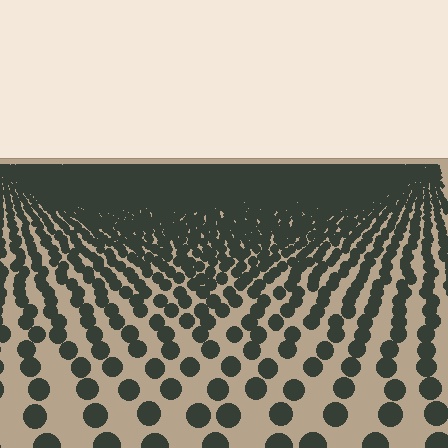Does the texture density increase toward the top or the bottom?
Density increases toward the top.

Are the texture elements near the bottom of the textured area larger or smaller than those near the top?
Larger. Near the bottom, elements are closer to the viewer and appear at a bigger on-screen size.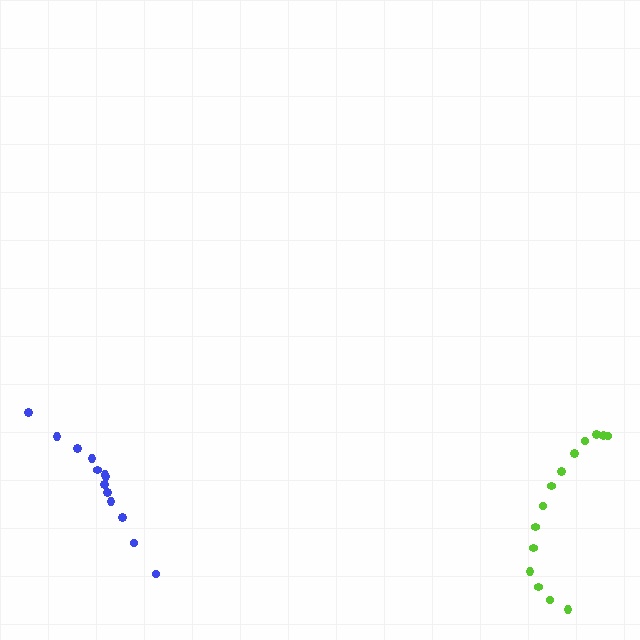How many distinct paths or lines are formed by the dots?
There are 2 distinct paths.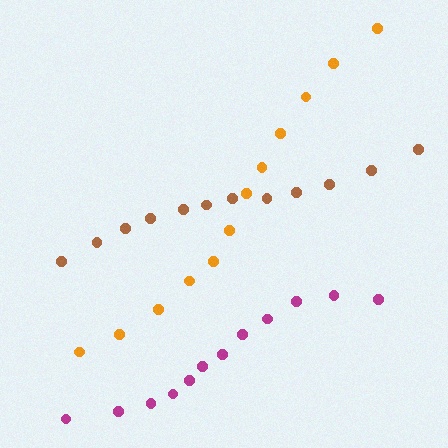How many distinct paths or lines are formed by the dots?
There are 3 distinct paths.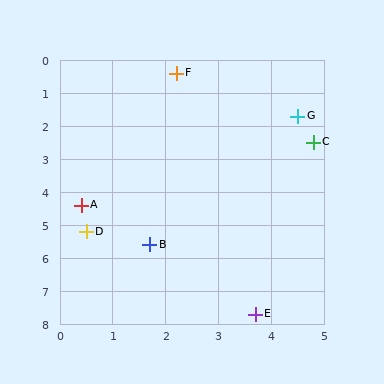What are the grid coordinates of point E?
Point E is at approximately (3.7, 7.7).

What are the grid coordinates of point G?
Point G is at approximately (4.5, 1.7).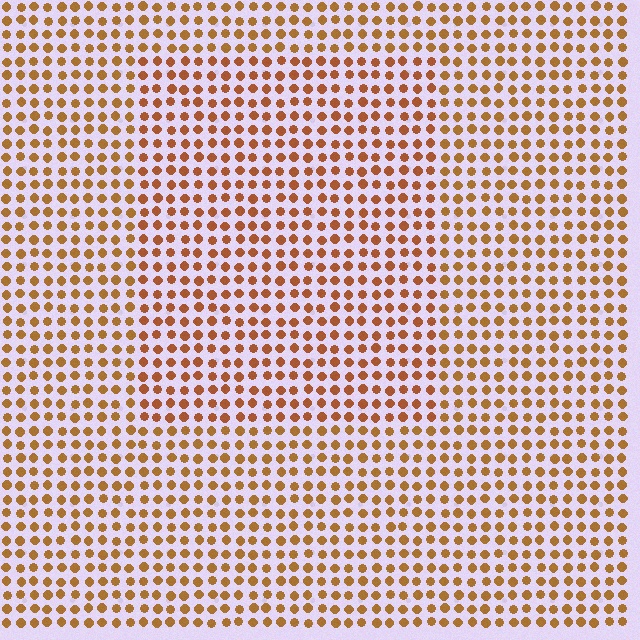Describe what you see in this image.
The image is filled with small brown elements in a uniform arrangement. A rectangle-shaped region is visible where the elements are tinted to a slightly different hue, forming a subtle color boundary.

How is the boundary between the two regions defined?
The boundary is defined purely by a slight shift in hue (about 14 degrees). Spacing, size, and orientation are identical on both sides.